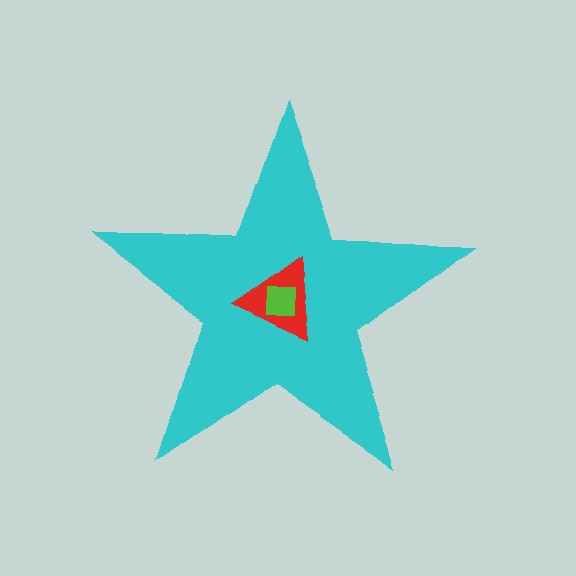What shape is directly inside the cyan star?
The red triangle.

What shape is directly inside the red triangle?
The lime square.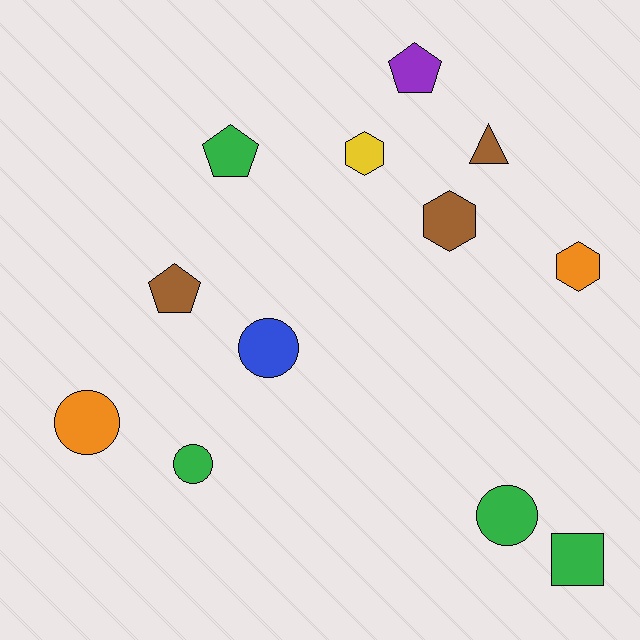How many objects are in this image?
There are 12 objects.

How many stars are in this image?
There are no stars.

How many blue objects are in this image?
There is 1 blue object.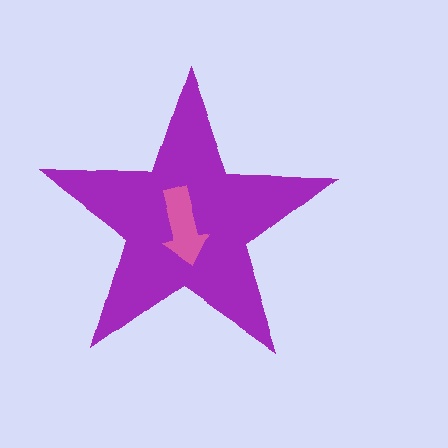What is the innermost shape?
The pink arrow.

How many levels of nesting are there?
2.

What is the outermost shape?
The purple star.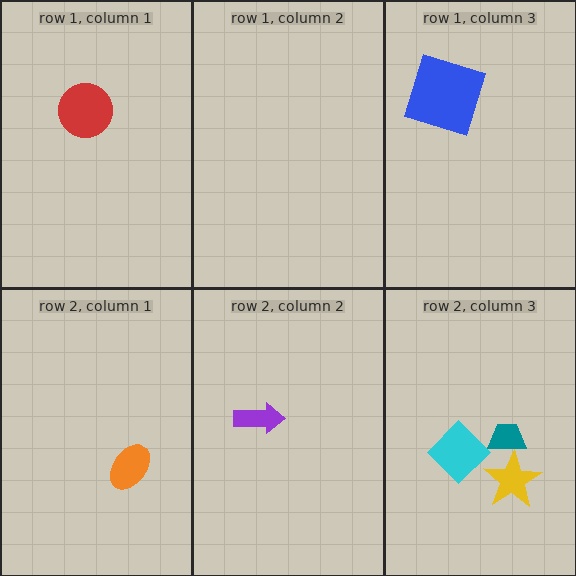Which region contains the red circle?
The row 1, column 1 region.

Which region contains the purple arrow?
The row 2, column 2 region.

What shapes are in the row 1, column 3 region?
The blue square.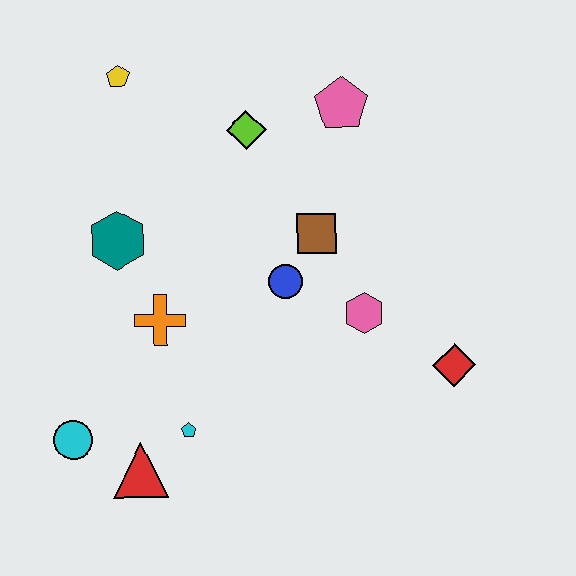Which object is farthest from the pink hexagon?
The yellow pentagon is farthest from the pink hexagon.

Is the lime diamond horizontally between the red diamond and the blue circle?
No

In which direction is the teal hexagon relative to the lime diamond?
The teal hexagon is to the left of the lime diamond.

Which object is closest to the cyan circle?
The red triangle is closest to the cyan circle.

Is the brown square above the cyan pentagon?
Yes